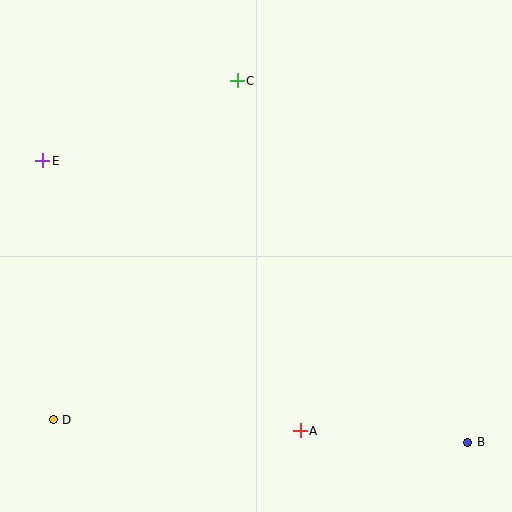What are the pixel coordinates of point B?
Point B is at (468, 442).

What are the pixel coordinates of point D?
Point D is at (53, 420).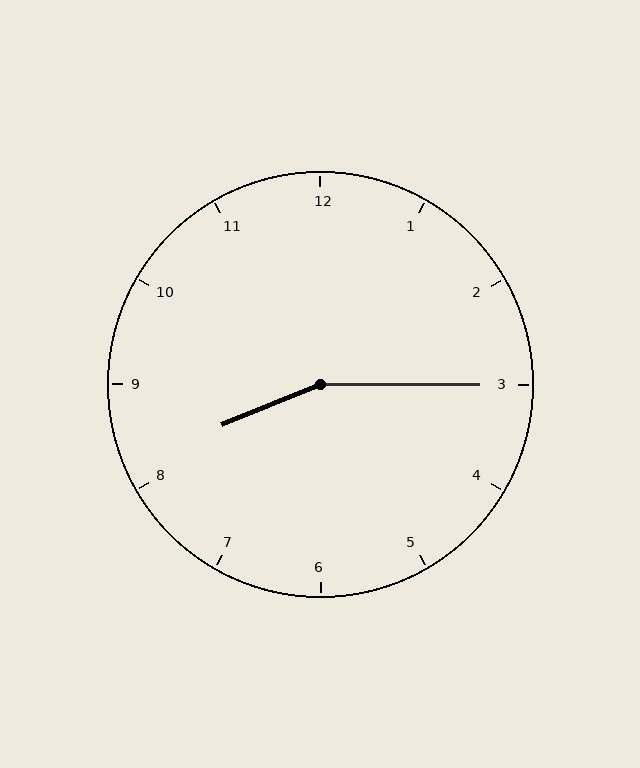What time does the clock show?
8:15.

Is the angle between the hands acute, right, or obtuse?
It is obtuse.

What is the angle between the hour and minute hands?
Approximately 158 degrees.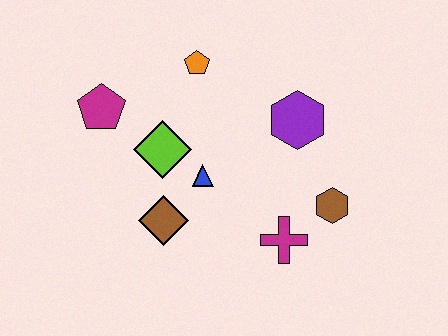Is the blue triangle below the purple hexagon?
Yes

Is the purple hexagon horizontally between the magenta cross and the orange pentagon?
No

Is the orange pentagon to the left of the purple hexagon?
Yes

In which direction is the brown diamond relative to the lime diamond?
The brown diamond is below the lime diamond.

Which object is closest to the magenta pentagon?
The lime diamond is closest to the magenta pentagon.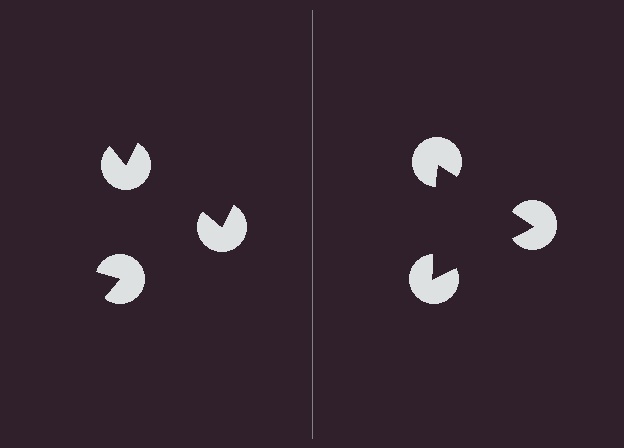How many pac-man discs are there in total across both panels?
6 — 3 on each side.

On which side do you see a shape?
An illusory triangle appears on the right side. On the left side the wedge cuts are rotated, so no coherent shape forms.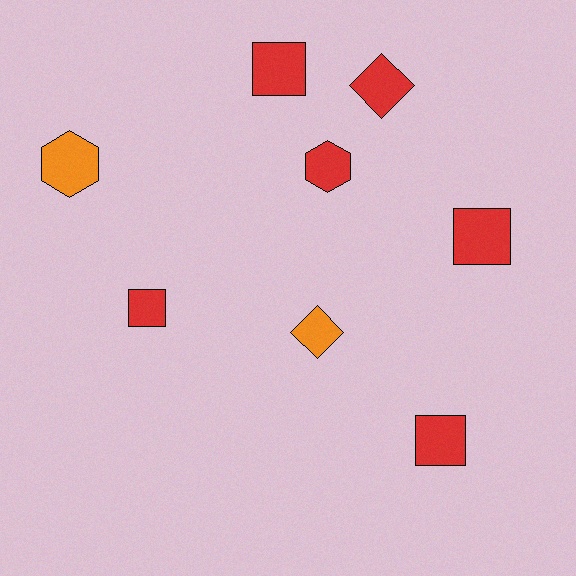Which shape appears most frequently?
Square, with 4 objects.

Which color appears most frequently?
Red, with 6 objects.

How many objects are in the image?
There are 8 objects.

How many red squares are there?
There are 4 red squares.